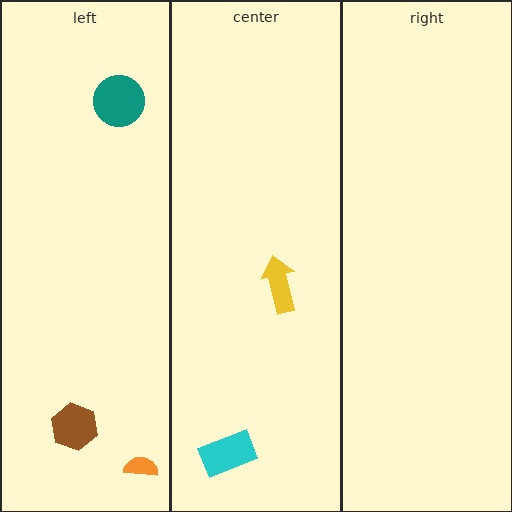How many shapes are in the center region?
2.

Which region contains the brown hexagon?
The left region.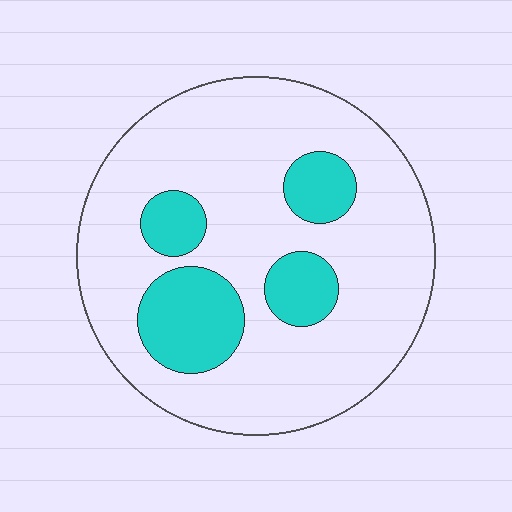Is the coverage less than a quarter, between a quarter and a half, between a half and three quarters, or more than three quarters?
Less than a quarter.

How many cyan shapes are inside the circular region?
4.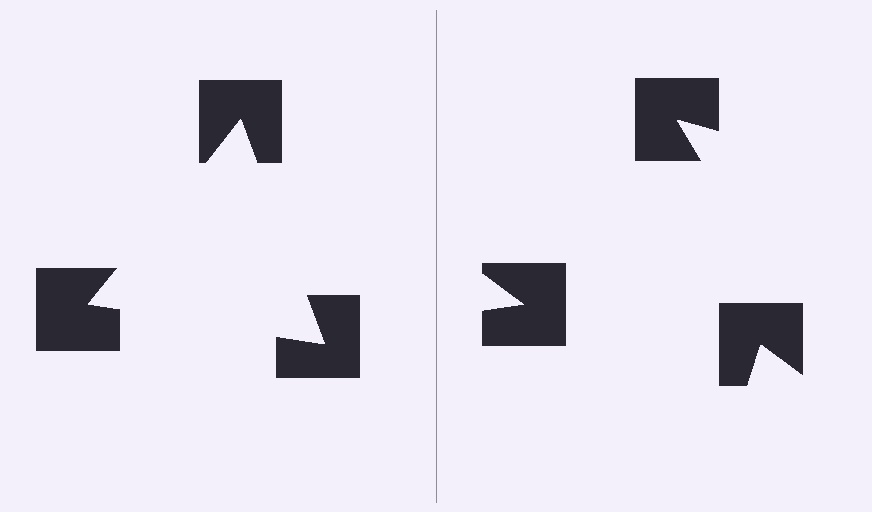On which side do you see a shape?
An illusory triangle appears on the left side. On the right side the wedge cuts are rotated, so no coherent shape forms.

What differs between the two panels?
The notched squares are positioned identically on both sides; only the wedge orientations differ. On the left they align to a triangle; on the right they are misaligned.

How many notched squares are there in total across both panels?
6 — 3 on each side.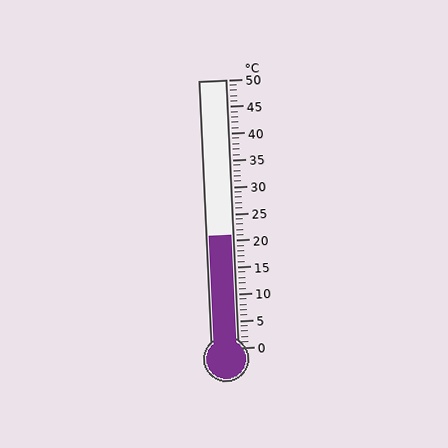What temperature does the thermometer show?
The thermometer shows approximately 21°C.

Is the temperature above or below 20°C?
The temperature is above 20°C.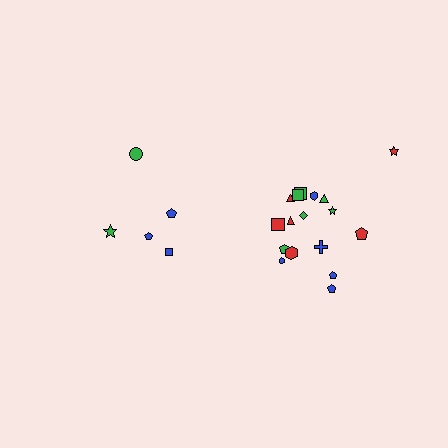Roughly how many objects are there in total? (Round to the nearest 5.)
Roughly 25 objects in total.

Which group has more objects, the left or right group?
The right group.